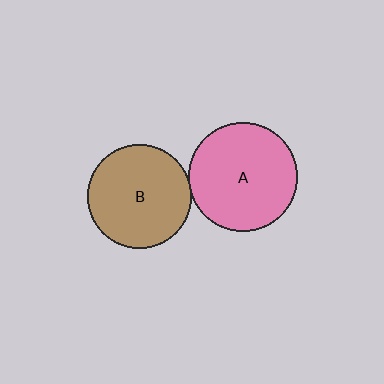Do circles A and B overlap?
Yes.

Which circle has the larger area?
Circle A (pink).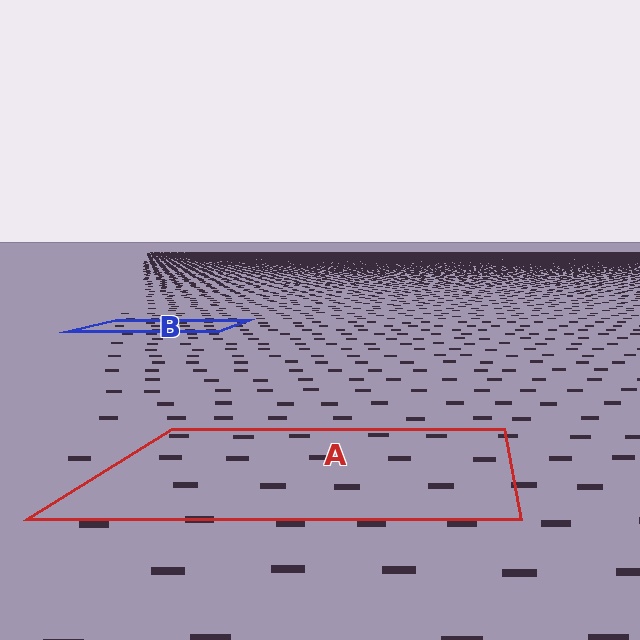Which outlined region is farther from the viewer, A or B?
Region B is farther from the viewer — the texture elements inside it appear smaller and more densely packed.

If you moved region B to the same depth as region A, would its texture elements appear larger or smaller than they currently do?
They would appear larger. At a closer depth, the same texture elements are projected at a bigger on-screen size.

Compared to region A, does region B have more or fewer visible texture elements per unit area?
Region B has more texture elements per unit area — they are packed more densely because it is farther away.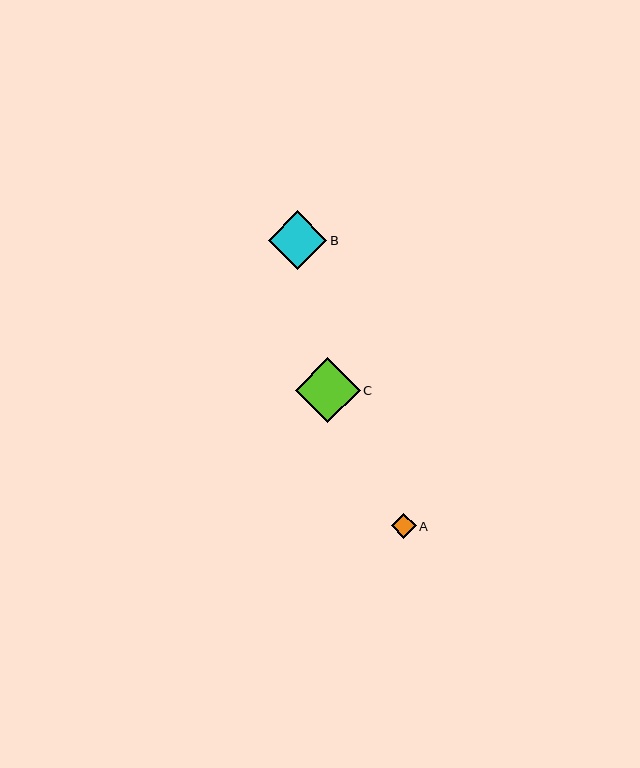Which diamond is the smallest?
Diamond A is the smallest with a size of approximately 25 pixels.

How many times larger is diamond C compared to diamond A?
Diamond C is approximately 2.6 times the size of diamond A.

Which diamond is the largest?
Diamond C is the largest with a size of approximately 65 pixels.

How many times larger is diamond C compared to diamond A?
Diamond C is approximately 2.6 times the size of diamond A.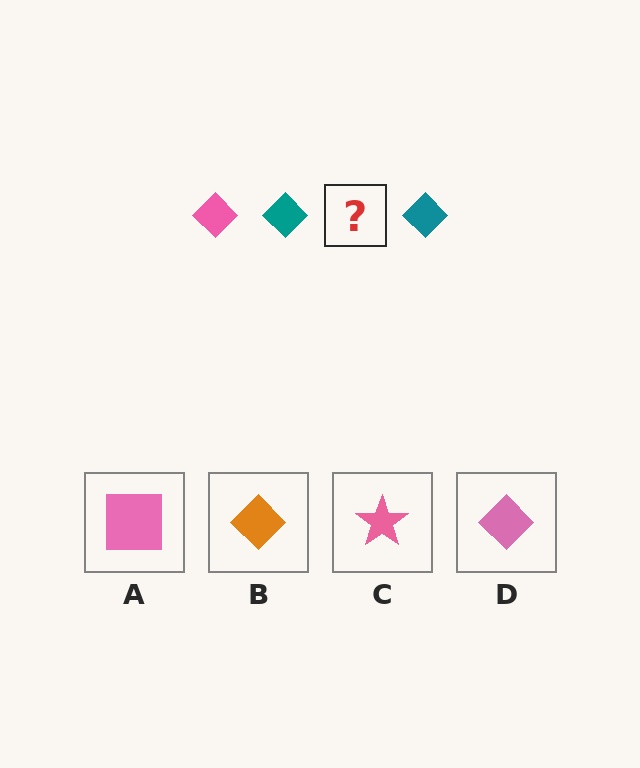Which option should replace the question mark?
Option D.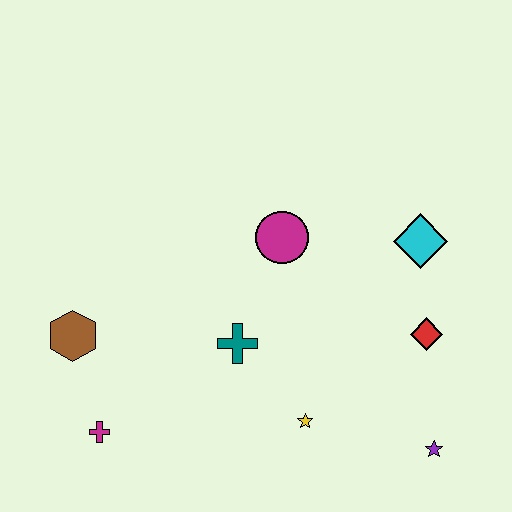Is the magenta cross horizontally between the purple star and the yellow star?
No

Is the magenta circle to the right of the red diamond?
No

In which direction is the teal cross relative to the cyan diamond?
The teal cross is to the left of the cyan diamond.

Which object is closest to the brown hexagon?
The magenta cross is closest to the brown hexagon.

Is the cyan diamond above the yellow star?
Yes